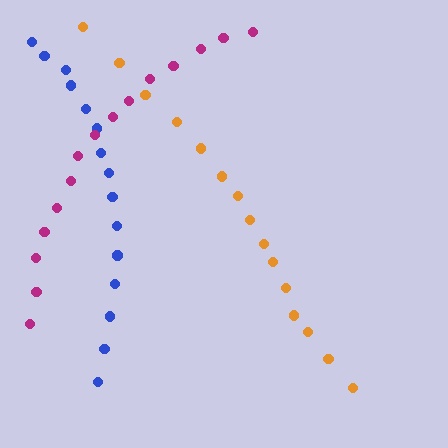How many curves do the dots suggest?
There are 3 distinct paths.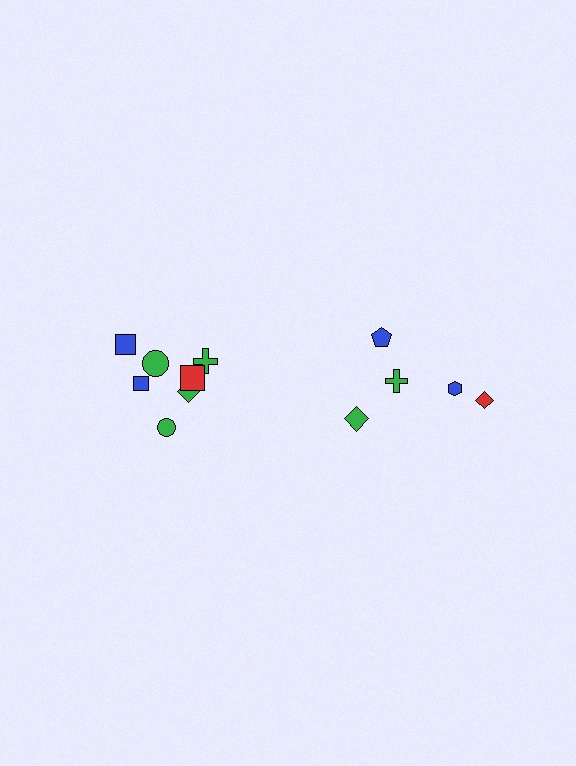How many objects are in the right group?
There are 5 objects.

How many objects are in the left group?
There are 7 objects.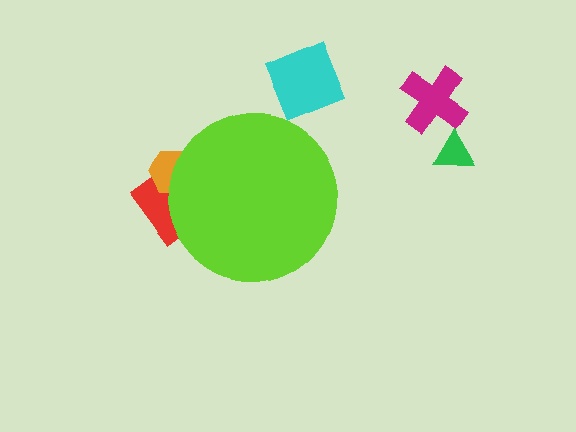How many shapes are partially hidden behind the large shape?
2 shapes are partially hidden.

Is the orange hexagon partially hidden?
Yes, the orange hexagon is partially hidden behind the lime circle.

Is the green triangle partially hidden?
No, the green triangle is fully visible.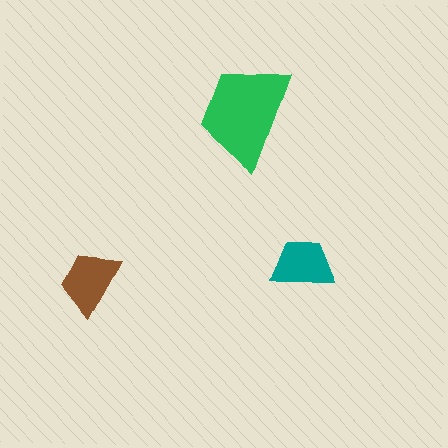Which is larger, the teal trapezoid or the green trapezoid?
The green one.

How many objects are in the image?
There are 3 objects in the image.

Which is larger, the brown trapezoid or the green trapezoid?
The green one.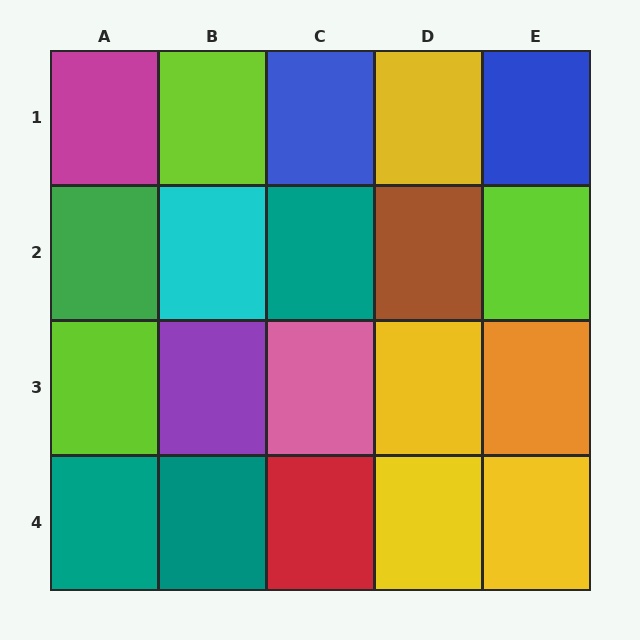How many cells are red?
1 cell is red.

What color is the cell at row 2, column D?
Brown.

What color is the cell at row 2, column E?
Lime.